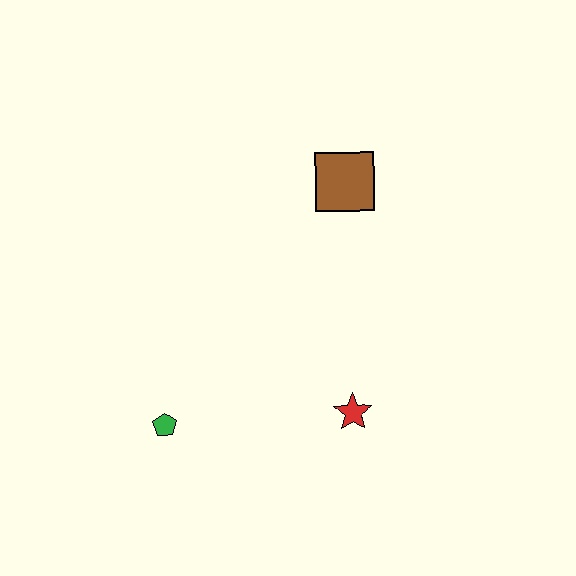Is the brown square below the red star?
No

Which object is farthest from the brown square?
The green pentagon is farthest from the brown square.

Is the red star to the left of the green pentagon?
No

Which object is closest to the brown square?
The red star is closest to the brown square.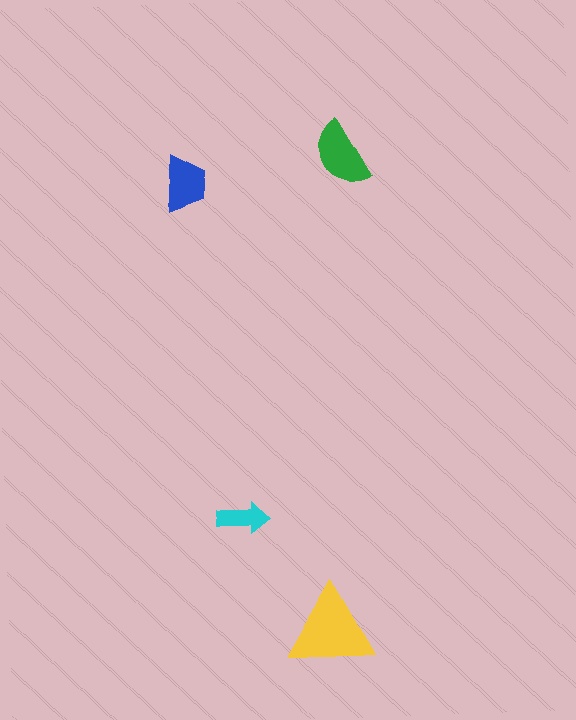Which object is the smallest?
The cyan arrow.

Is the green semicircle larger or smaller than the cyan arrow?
Larger.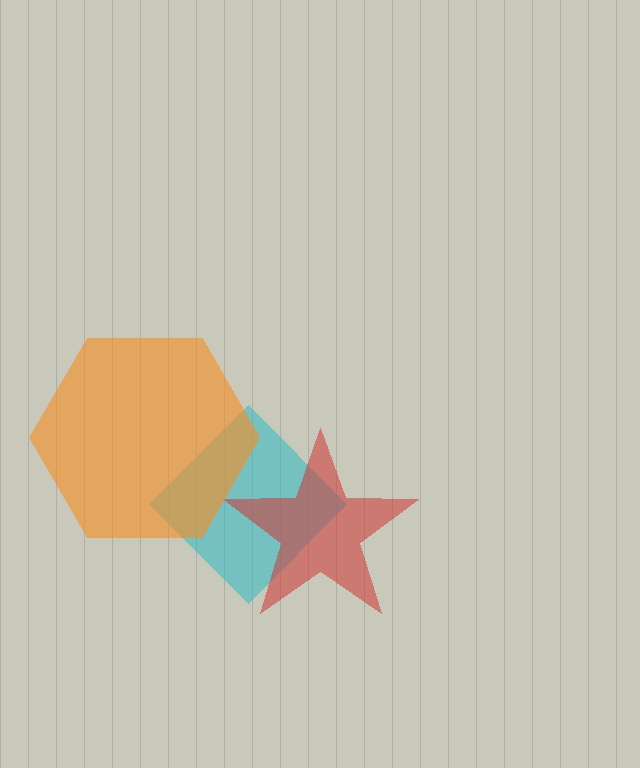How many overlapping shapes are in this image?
There are 3 overlapping shapes in the image.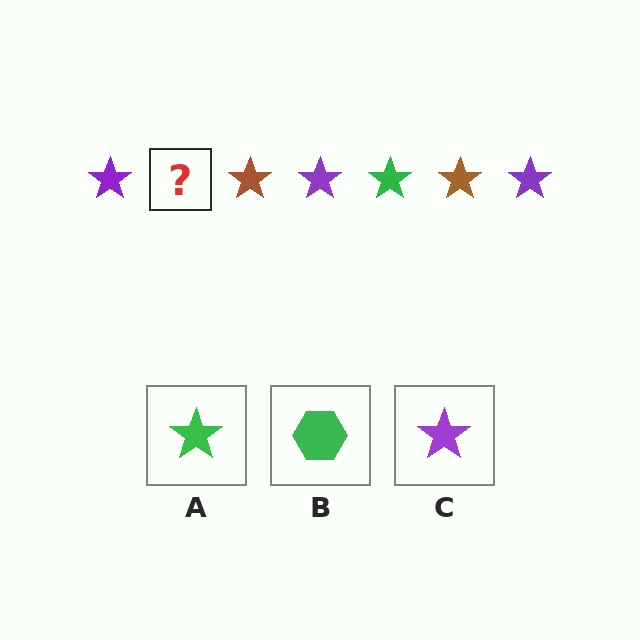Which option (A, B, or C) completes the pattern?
A.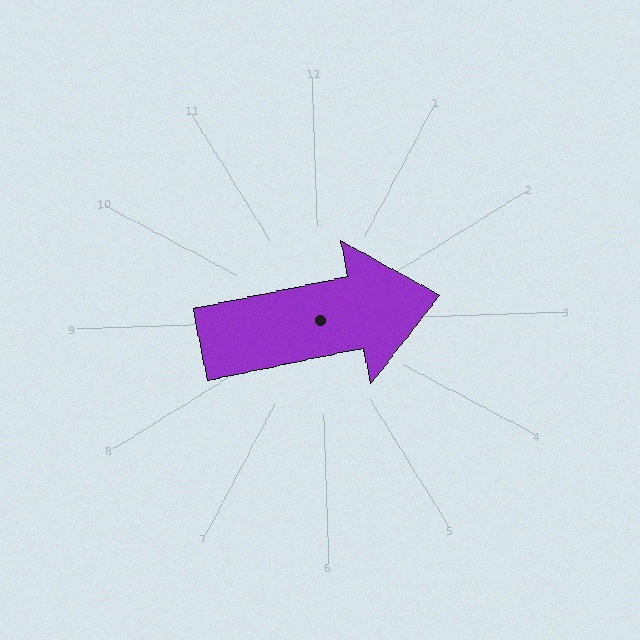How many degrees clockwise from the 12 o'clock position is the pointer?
Approximately 80 degrees.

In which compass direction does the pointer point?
East.